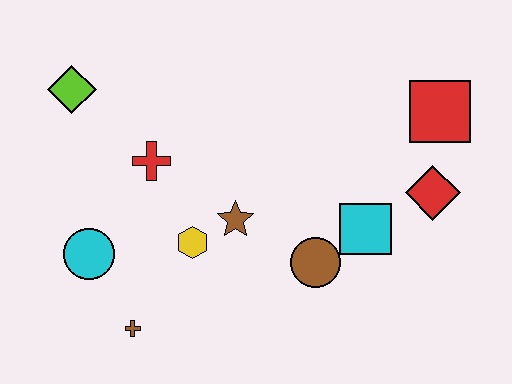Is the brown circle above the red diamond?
No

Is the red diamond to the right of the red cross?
Yes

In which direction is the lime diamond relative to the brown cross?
The lime diamond is above the brown cross.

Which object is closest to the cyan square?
The brown circle is closest to the cyan square.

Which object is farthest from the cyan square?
The lime diamond is farthest from the cyan square.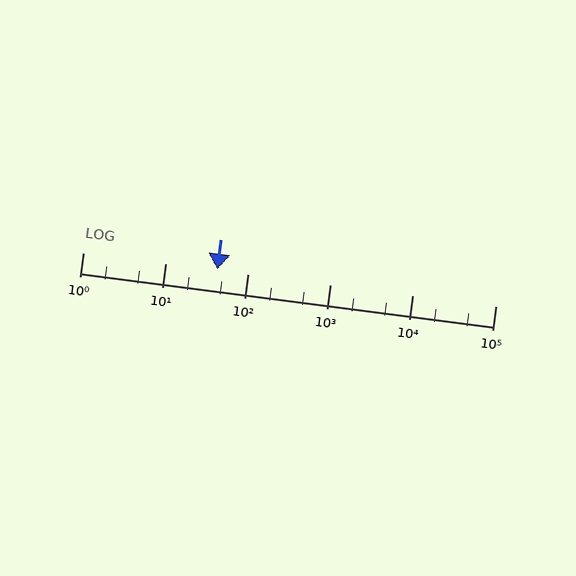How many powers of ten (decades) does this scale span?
The scale spans 5 decades, from 1 to 100000.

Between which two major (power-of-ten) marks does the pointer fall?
The pointer is between 10 and 100.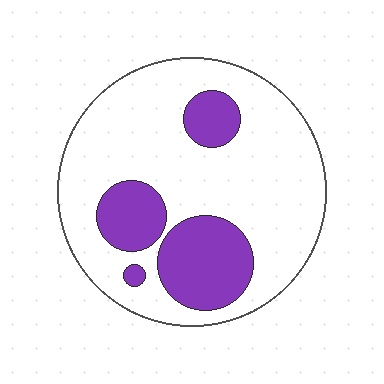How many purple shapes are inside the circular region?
4.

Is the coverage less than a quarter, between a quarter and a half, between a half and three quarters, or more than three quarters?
Between a quarter and a half.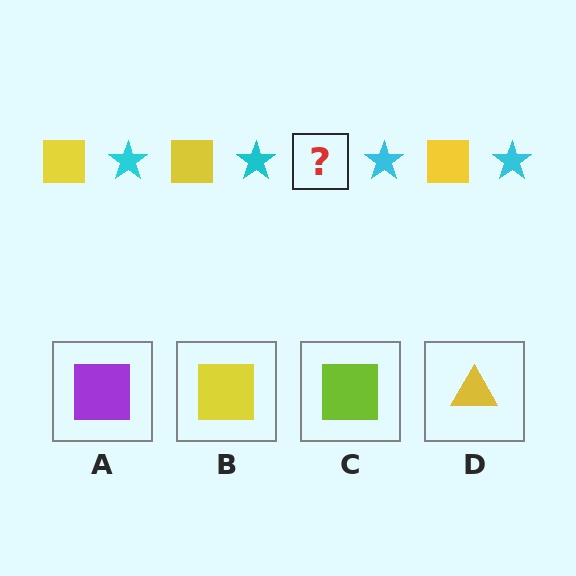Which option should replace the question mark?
Option B.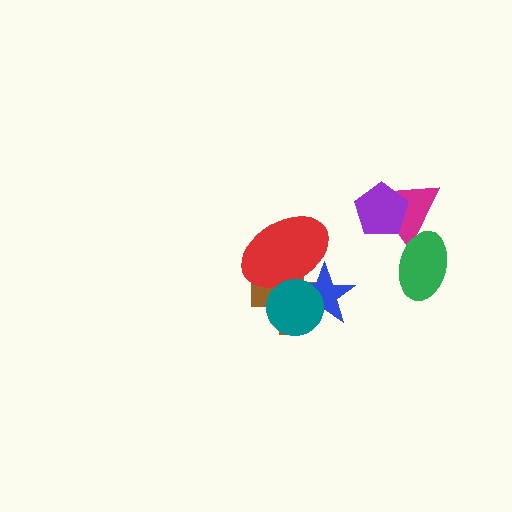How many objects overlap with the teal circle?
3 objects overlap with the teal circle.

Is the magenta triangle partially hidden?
Yes, it is partially covered by another shape.